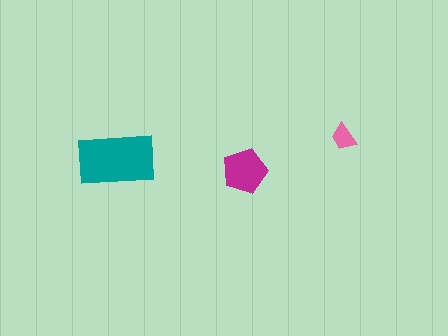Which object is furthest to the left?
The teal rectangle is leftmost.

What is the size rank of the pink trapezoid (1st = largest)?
3rd.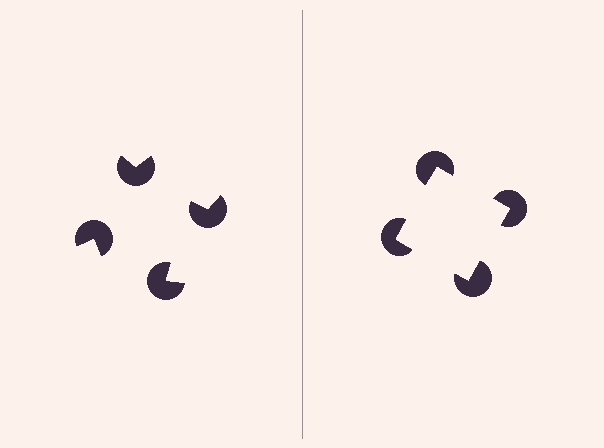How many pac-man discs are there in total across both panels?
8 — 4 on each side.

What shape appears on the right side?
An illusory square.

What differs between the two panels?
The pac-man discs are positioned identically on both sides; only the wedge orientations differ. On the right they align to a square; on the left they are misaligned.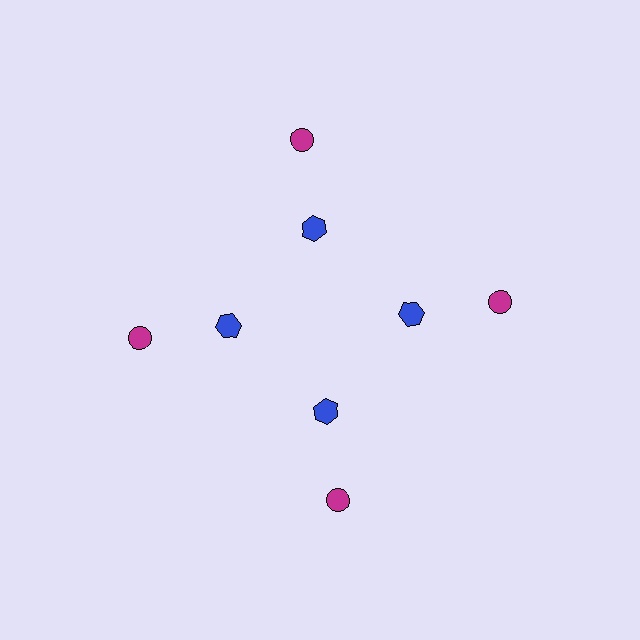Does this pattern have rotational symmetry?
Yes, this pattern has 4-fold rotational symmetry. It looks the same after rotating 90 degrees around the center.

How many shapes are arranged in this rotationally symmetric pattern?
There are 8 shapes, arranged in 4 groups of 2.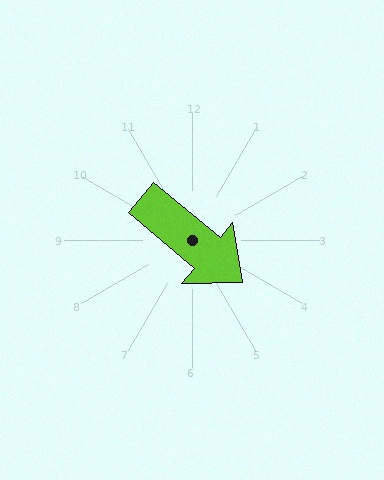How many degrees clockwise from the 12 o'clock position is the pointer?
Approximately 130 degrees.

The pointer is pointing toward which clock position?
Roughly 4 o'clock.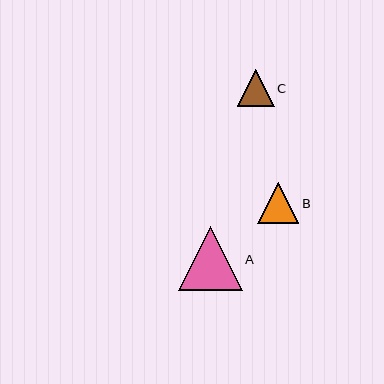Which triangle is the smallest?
Triangle C is the smallest with a size of approximately 37 pixels.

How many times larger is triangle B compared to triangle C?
Triangle B is approximately 1.1 times the size of triangle C.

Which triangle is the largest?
Triangle A is the largest with a size of approximately 64 pixels.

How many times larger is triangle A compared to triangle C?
Triangle A is approximately 1.7 times the size of triangle C.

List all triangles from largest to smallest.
From largest to smallest: A, B, C.